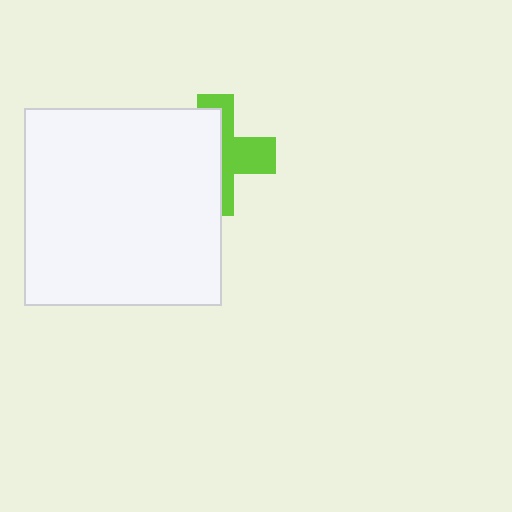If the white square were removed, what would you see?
You would see the complete lime cross.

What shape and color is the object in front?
The object in front is a white square.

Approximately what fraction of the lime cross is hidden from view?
Roughly 55% of the lime cross is hidden behind the white square.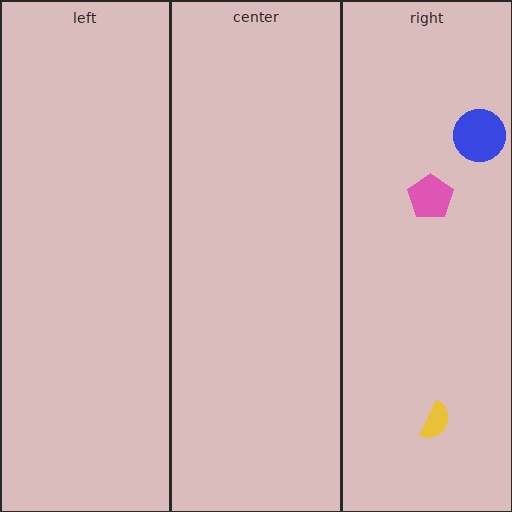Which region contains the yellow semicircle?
The right region.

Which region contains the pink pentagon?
The right region.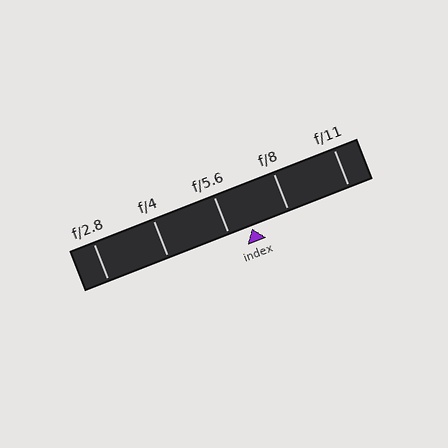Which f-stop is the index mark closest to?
The index mark is closest to f/5.6.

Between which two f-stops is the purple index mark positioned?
The index mark is between f/5.6 and f/8.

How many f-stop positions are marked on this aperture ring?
There are 5 f-stop positions marked.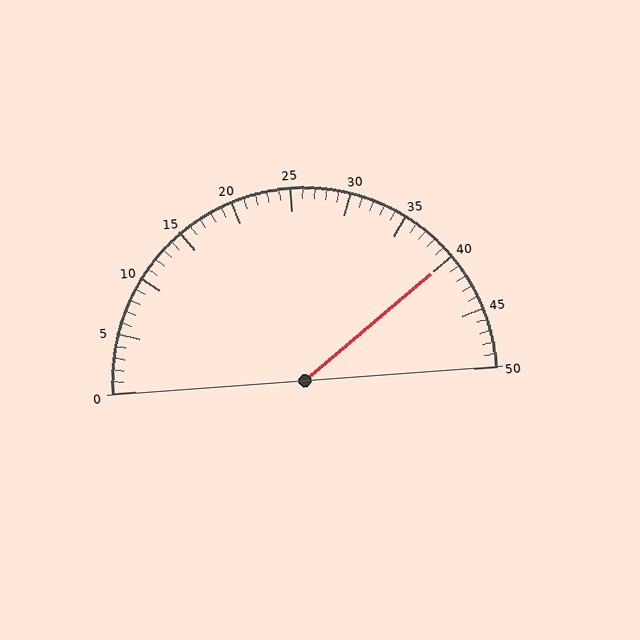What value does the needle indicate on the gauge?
The needle indicates approximately 40.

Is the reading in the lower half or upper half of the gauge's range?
The reading is in the upper half of the range (0 to 50).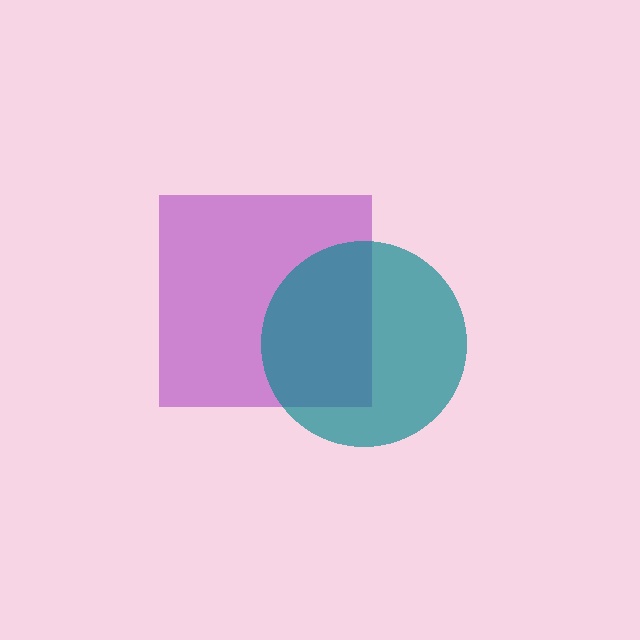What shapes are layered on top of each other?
The layered shapes are: a purple square, a teal circle.